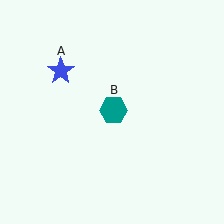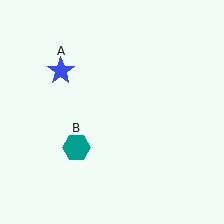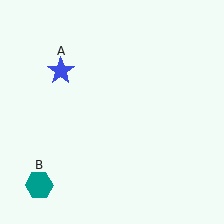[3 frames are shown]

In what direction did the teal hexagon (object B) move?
The teal hexagon (object B) moved down and to the left.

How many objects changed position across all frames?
1 object changed position: teal hexagon (object B).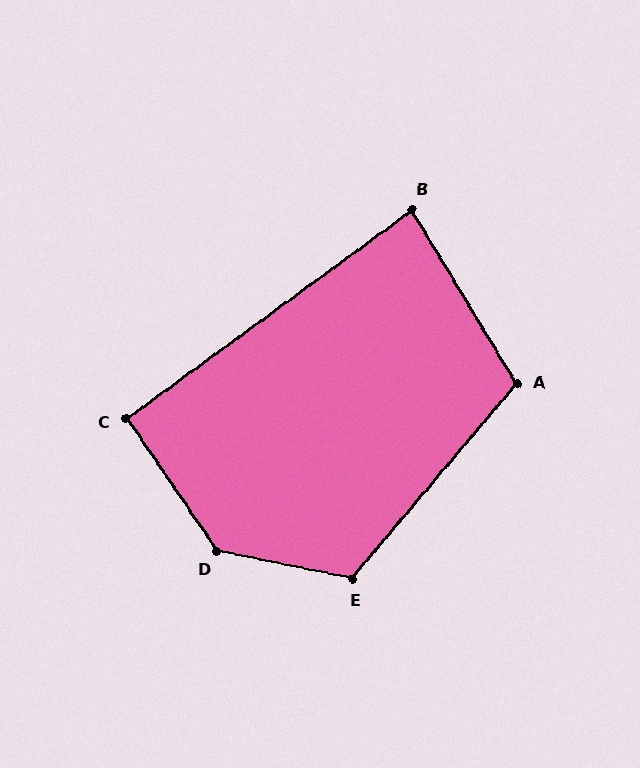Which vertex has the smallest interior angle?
B, at approximately 85 degrees.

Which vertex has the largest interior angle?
D, at approximately 135 degrees.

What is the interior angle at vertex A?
Approximately 109 degrees (obtuse).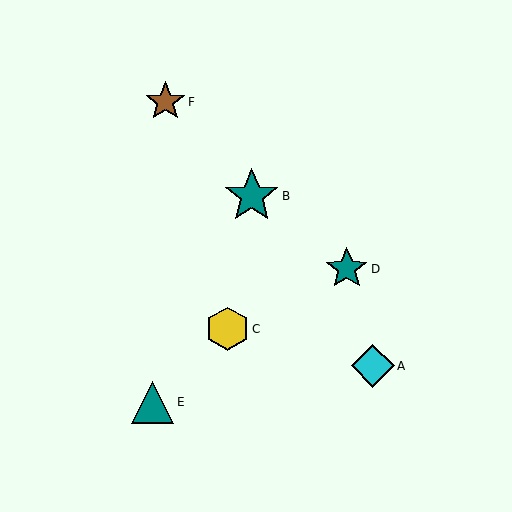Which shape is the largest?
The teal star (labeled B) is the largest.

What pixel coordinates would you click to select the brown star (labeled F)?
Click at (165, 102) to select the brown star F.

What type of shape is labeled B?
Shape B is a teal star.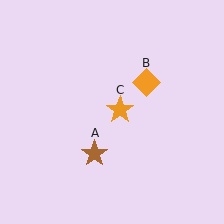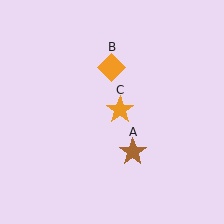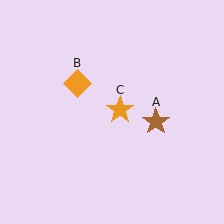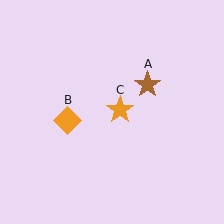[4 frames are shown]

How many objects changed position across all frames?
2 objects changed position: brown star (object A), orange diamond (object B).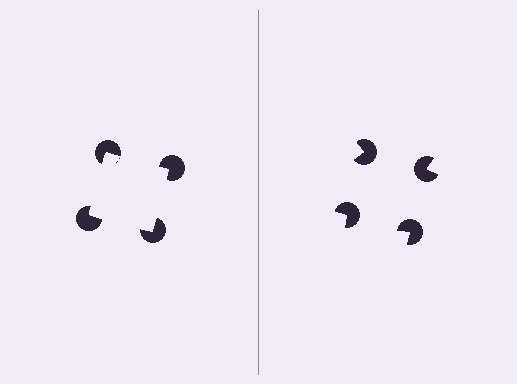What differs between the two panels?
The pac-man discs are positioned identically on both sides; only the wedge orientations differ. On the left they align to a square; on the right they are misaligned.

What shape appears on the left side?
An illusory square.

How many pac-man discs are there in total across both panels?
8 — 4 on each side.